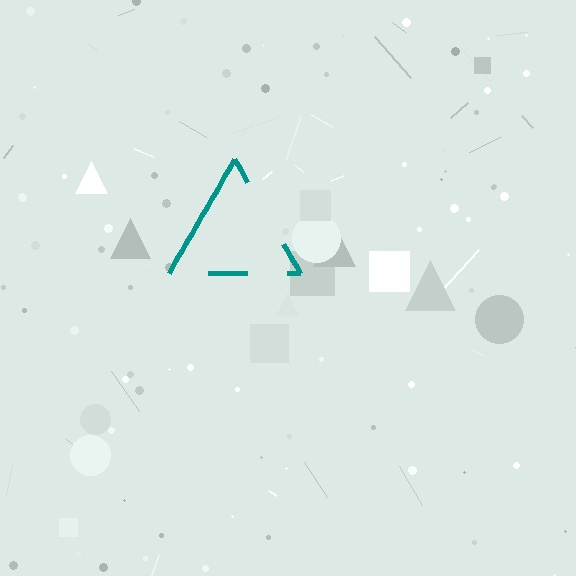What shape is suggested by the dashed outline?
The dashed outline suggests a triangle.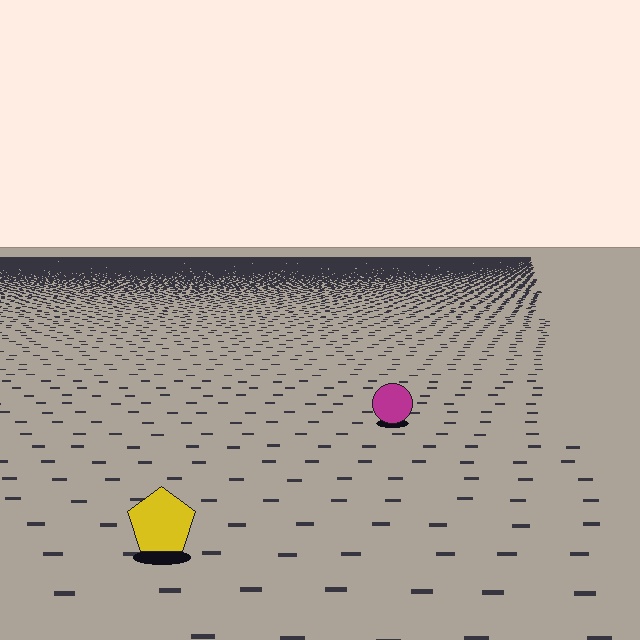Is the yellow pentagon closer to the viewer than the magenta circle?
Yes. The yellow pentagon is closer — you can tell from the texture gradient: the ground texture is coarser near it.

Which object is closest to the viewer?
The yellow pentagon is closest. The texture marks near it are larger and more spread out.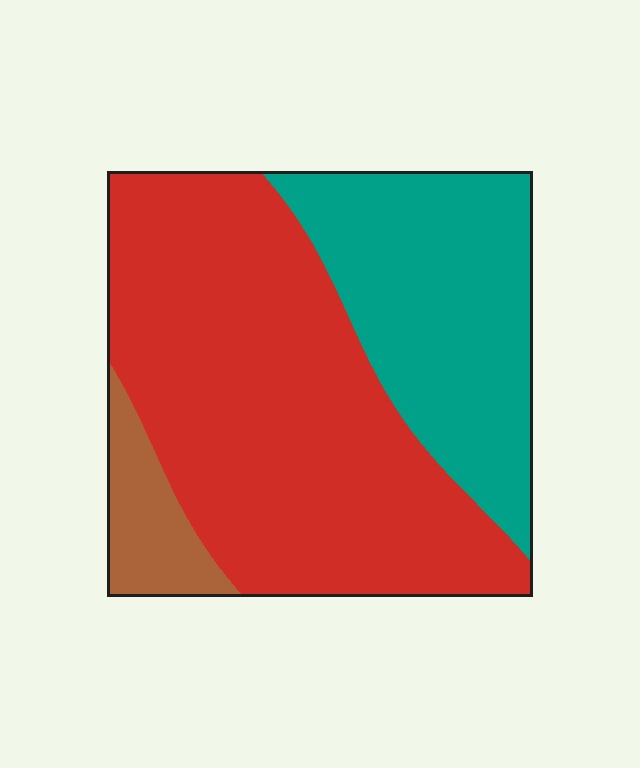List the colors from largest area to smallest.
From largest to smallest: red, teal, brown.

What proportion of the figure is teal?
Teal takes up about one third (1/3) of the figure.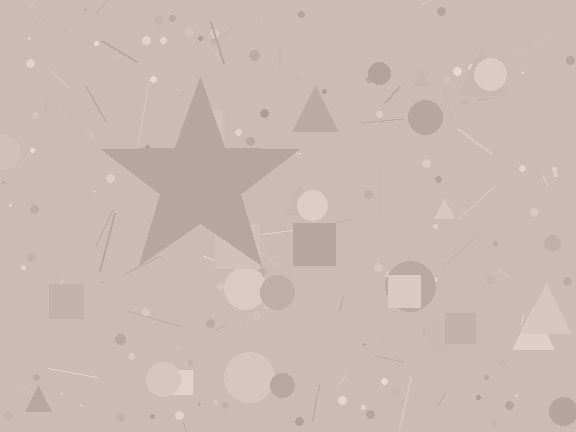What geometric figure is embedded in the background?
A star is embedded in the background.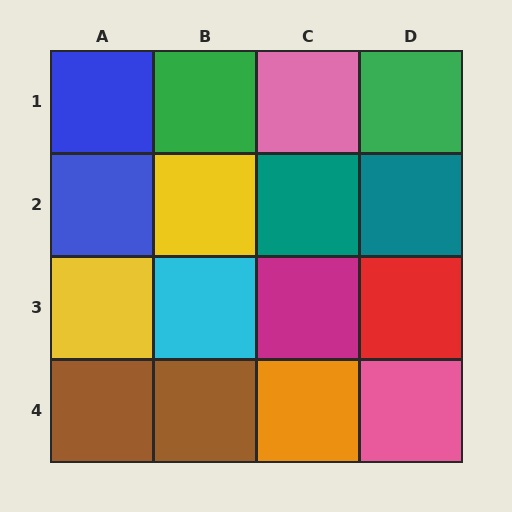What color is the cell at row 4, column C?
Orange.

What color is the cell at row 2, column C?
Teal.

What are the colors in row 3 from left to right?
Yellow, cyan, magenta, red.